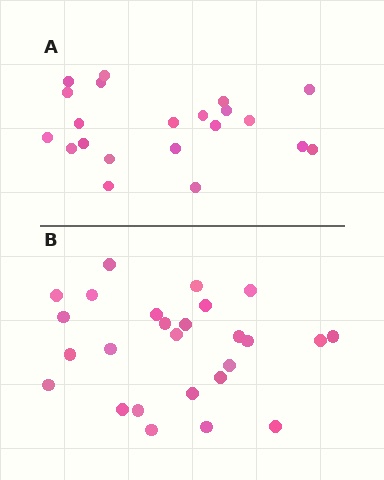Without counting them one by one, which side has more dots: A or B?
Region B (the bottom region) has more dots.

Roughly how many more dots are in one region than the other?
Region B has about 5 more dots than region A.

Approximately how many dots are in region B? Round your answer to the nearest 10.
About 30 dots. (The exact count is 26, which rounds to 30.)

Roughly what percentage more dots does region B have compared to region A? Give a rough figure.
About 25% more.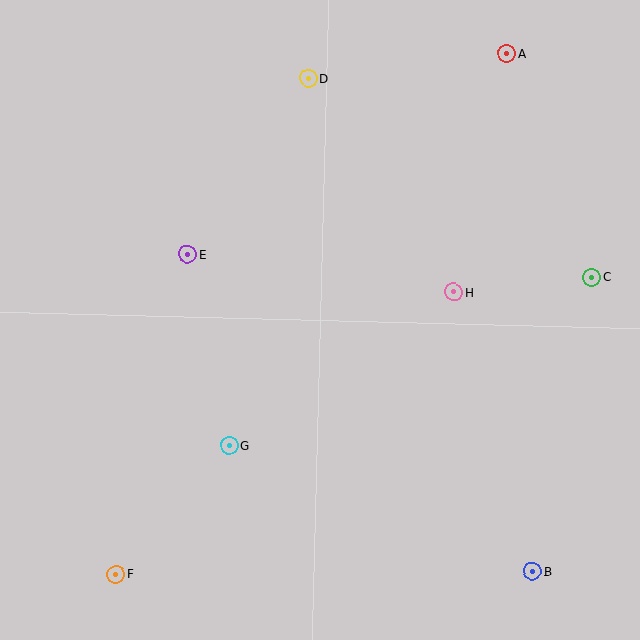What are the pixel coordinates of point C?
Point C is at (592, 277).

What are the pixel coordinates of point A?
Point A is at (507, 54).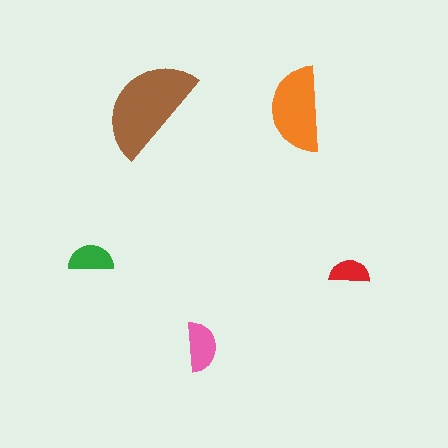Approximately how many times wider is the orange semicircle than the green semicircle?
About 2 times wider.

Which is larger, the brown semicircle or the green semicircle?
The brown one.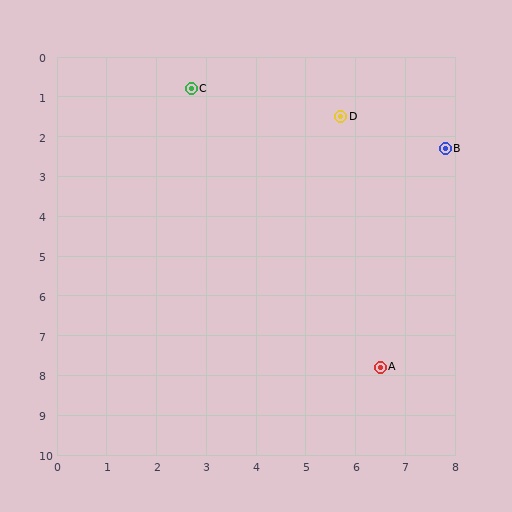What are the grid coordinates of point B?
Point B is at approximately (7.8, 2.3).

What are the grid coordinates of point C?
Point C is at approximately (2.7, 0.8).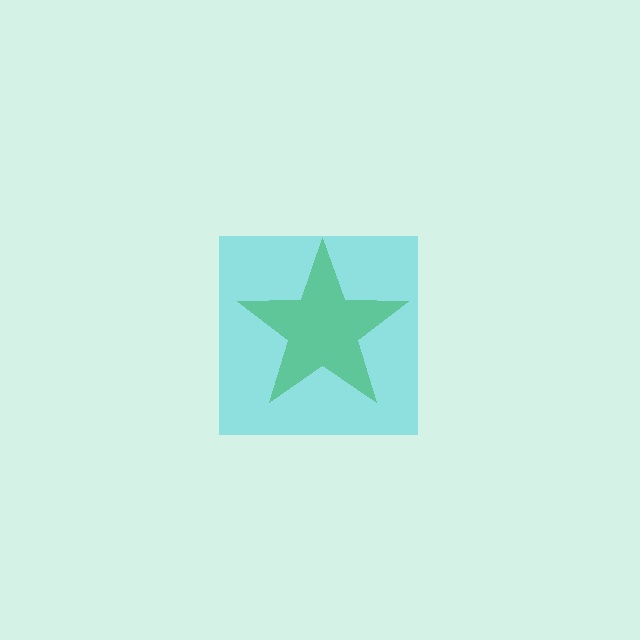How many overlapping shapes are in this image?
There are 2 overlapping shapes in the image.